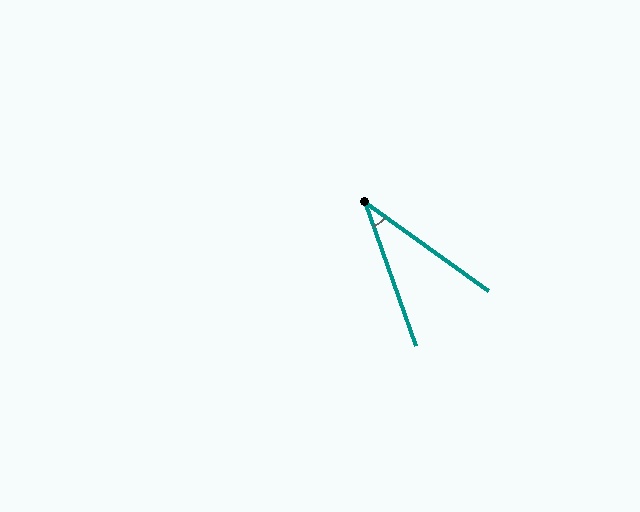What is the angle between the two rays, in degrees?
Approximately 35 degrees.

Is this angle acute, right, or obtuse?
It is acute.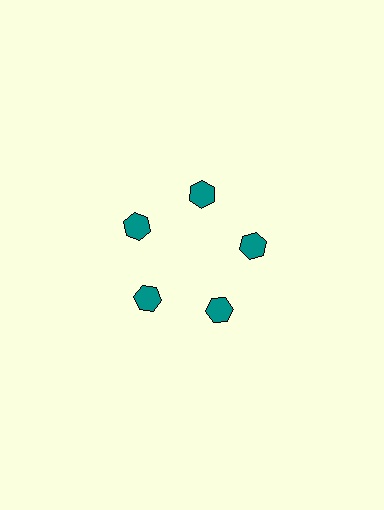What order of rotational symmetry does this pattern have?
This pattern has 5-fold rotational symmetry.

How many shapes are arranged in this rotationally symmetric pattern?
There are 5 shapes, arranged in 5 groups of 1.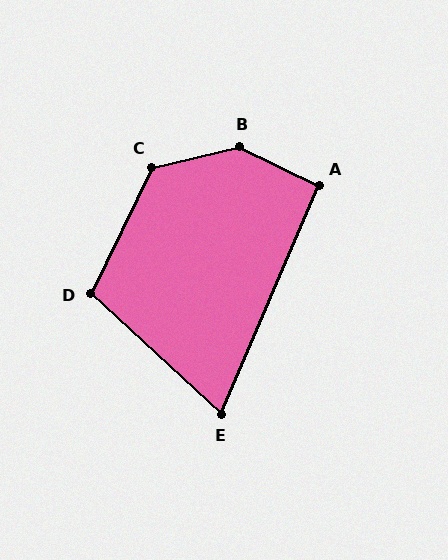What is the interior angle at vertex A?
Approximately 93 degrees (approximately right).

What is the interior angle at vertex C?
Approximately 129 degrees (obtuse).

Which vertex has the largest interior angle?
B, at approximately 141 degrees.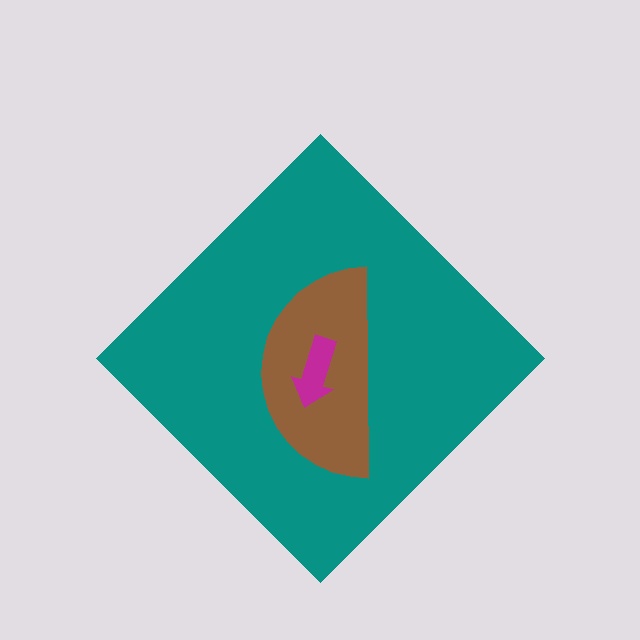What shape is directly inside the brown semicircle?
The magenta arrow.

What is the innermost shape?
The magenta arrow.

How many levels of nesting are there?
3.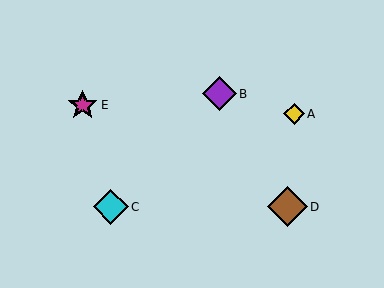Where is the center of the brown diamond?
The center of the brown diamond is at (287, 207).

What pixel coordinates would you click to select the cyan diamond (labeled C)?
Click at (111, 207) to select the cyan diamond C.